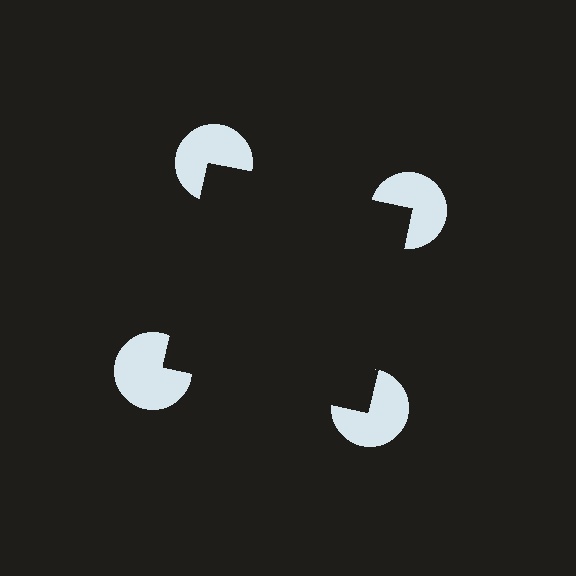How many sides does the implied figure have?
4 sides.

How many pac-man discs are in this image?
There are 4 — one at each vertex of the illusory square.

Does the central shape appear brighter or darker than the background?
It typically appears slightly darker than the background, even though no actual brightness change is drawn.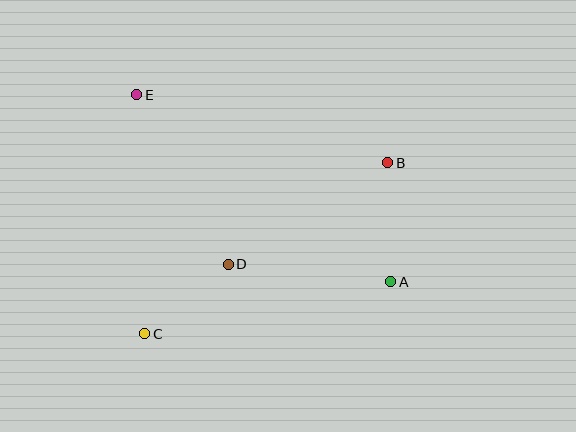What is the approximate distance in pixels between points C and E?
The distance between C and E is approximately 239 pixels.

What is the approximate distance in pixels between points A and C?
The distance between A and C is approximately 251 pixels.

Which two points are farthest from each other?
Points A and E are farthest from each other.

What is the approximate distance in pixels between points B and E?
The distance between B and E is approximately 260 pixels.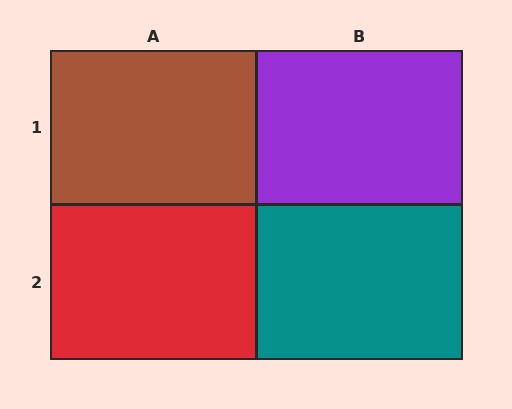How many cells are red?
1 cell is red.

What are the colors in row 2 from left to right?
Red, teal.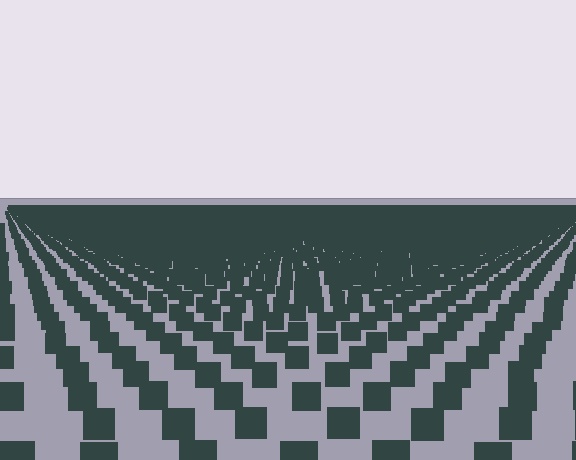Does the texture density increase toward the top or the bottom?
Density increases toward the top.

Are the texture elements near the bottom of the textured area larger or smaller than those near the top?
Larger. Near the bottom, elements are closer to the viewer and appear at a bigger on-screen size.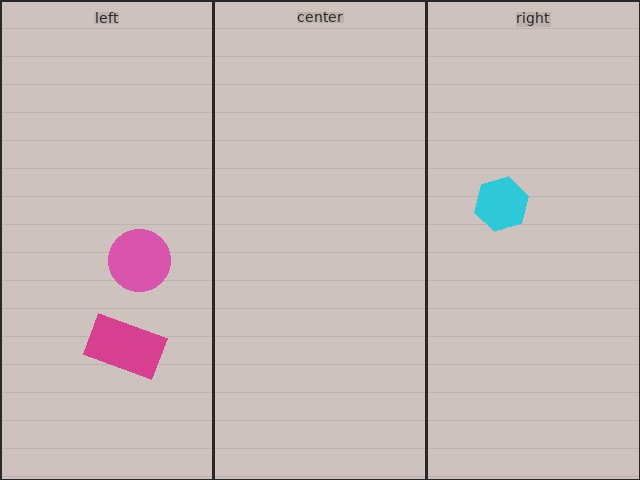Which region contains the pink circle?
The left region.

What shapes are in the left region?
The magenta rectangle, the pink circle.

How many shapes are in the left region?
2.